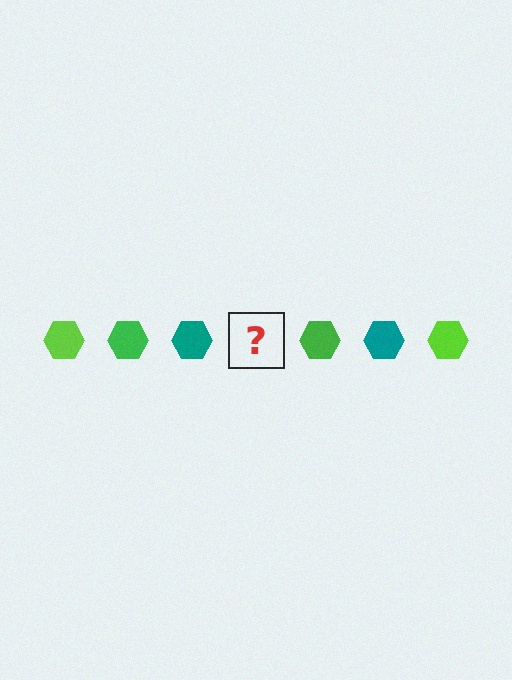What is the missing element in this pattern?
The missing element is a lime hexagon.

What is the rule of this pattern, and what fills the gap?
The rule is that the pattern cycles through lime, green, teal hexagons. The gap should be filled with a lime hexagon.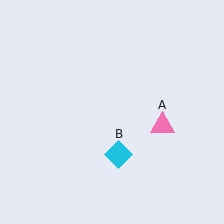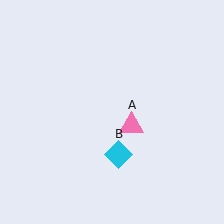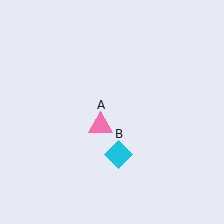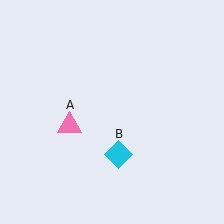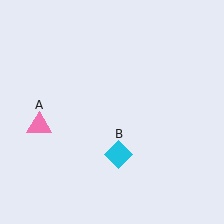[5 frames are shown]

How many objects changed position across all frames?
1 object changed position: pink triangle (object A).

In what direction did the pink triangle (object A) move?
The pink triangle (object A) moved left.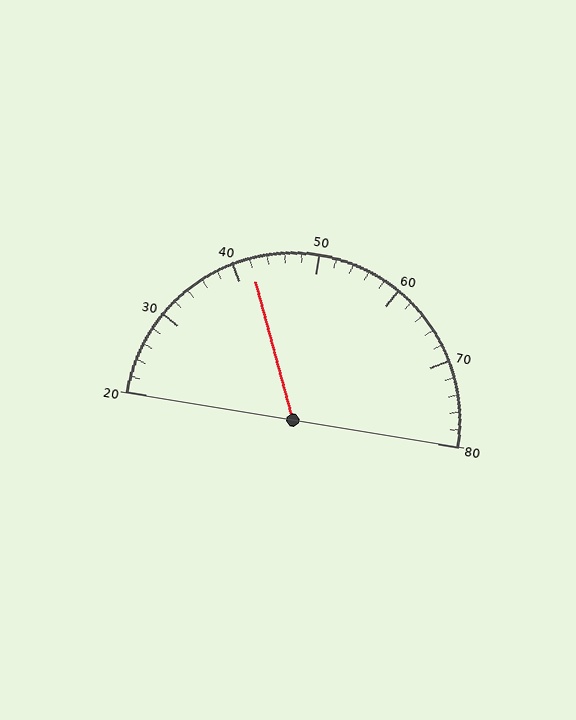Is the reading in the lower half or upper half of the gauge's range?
The reading is in the lower half of the range (20 to 80).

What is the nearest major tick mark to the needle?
The nearest major tick mark is 40.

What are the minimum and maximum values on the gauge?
The gauge ranges from 20 to 80.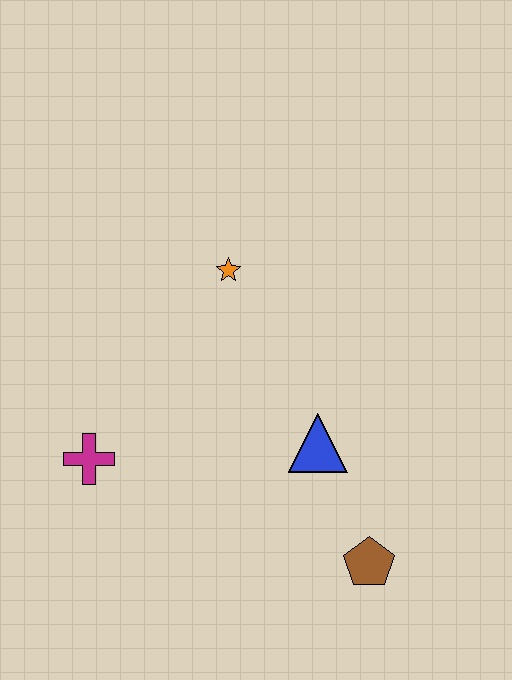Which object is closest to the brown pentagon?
The blue triangle is closest to the brown pentagon.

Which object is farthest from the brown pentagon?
The orange star is farthest from the brown pentagon.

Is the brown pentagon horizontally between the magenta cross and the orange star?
No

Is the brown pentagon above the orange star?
No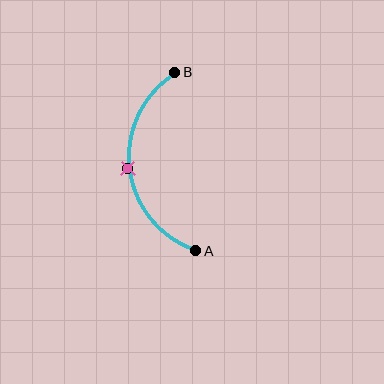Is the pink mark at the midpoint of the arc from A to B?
Yes. The pink mark lies on the arc at equal arc-length from both A and B — it is the arc midpoint.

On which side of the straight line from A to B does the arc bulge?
The arc bulges to the left of the straight line connecting A and B.